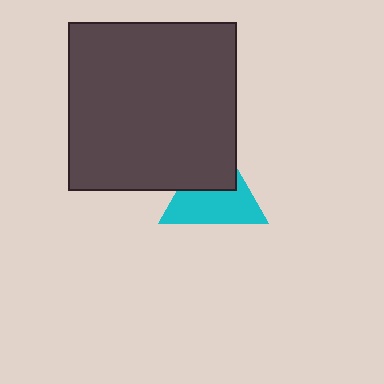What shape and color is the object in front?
The object in front is a dark gray square.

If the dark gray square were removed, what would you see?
You would see the complete cyan triangle.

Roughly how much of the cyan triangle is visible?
About half of it is visible (roughly 58%).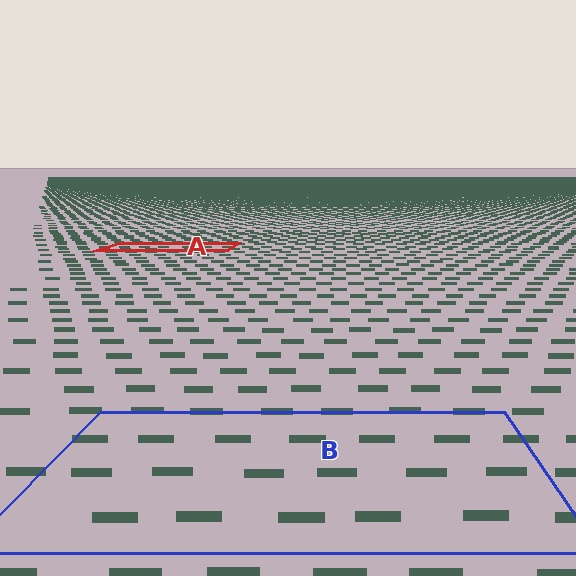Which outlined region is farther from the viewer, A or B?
Region A is farther from the viewer — the texture elements inside it appear smaller and more densely packed.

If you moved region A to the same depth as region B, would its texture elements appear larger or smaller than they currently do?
They would appear larger. At a closer depth, the same texture elements are projected at a bigger on-screen size.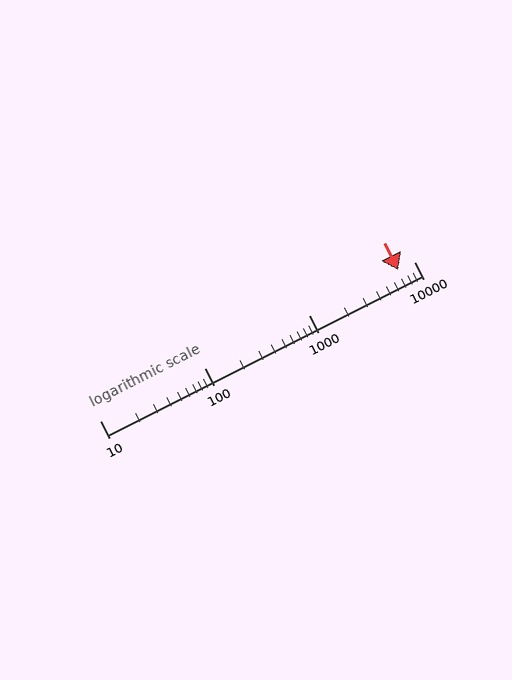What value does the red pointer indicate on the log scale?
The pointer indicates approximately 7100.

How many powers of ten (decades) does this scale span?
The scale spans 3 decades, from 10 to 10000.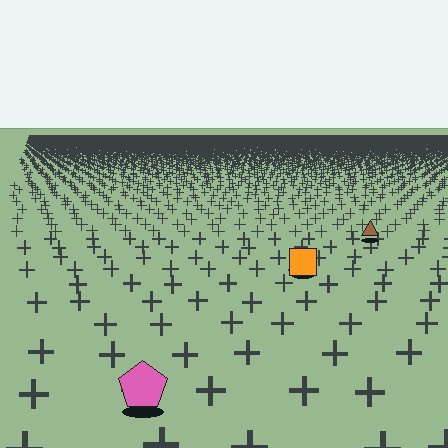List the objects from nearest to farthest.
From nearest to farthest: the pink pentagon, the orange square, the brown triangle.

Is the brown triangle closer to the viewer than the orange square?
No. The orange square is closer — you can tell from the texture gradient: the ground texture is coarser near it.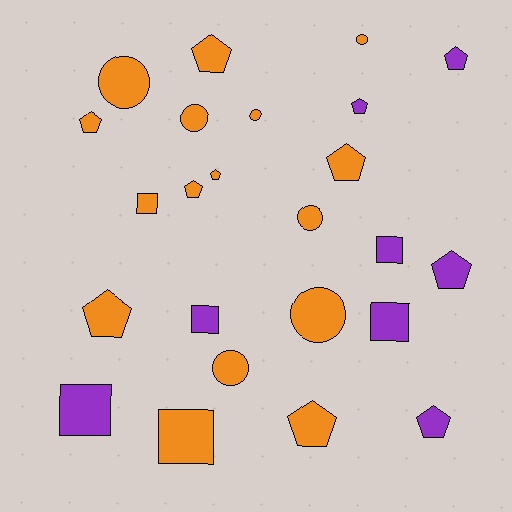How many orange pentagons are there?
There are 7 orange pentagons.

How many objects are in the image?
There are 24 objects.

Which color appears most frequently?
Orange, with 16 objects.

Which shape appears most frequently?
Pentagon, with 11 objects.